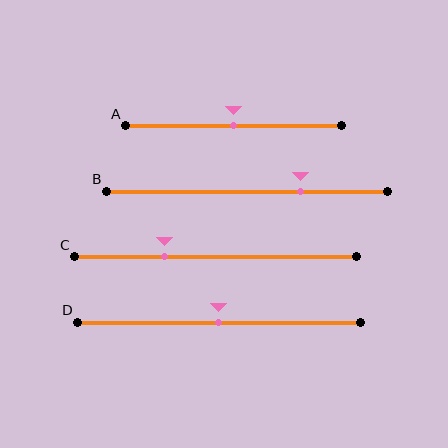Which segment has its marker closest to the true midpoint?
Segment A has its marker closest to the true midpoint.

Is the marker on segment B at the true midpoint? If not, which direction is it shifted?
No, the marker on segment B is shifted to the right by about 19% of the segment length.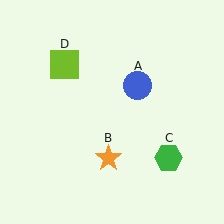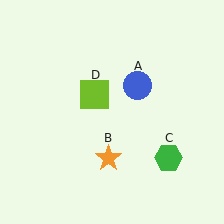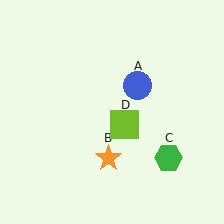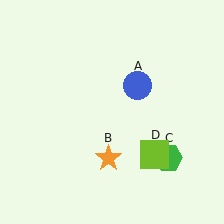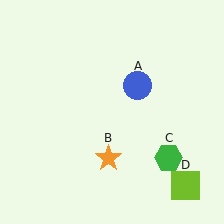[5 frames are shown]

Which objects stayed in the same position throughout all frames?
Blue circle (object A) and orange star (object B) and green hexagon (object C) remained stationary.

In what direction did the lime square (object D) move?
The lime square (object D) moved down and to the right.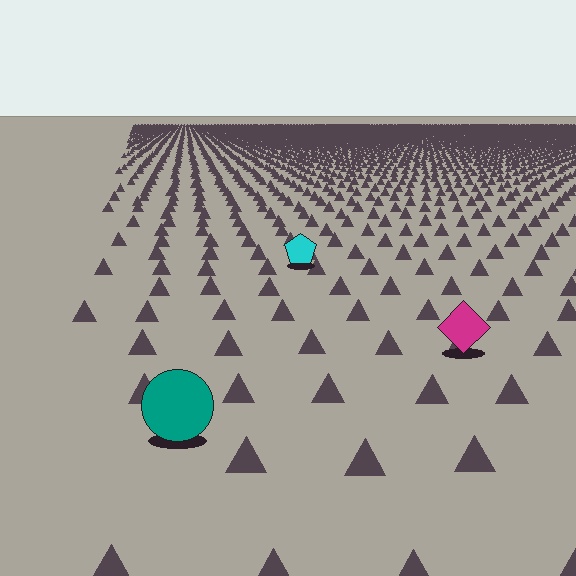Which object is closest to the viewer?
The teal circle is closest. The texture marks near it are larger and more spread out.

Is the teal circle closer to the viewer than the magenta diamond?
Yes. The teal circle is closer — you can tell from the texture gradient: the ground texture is coarser near it.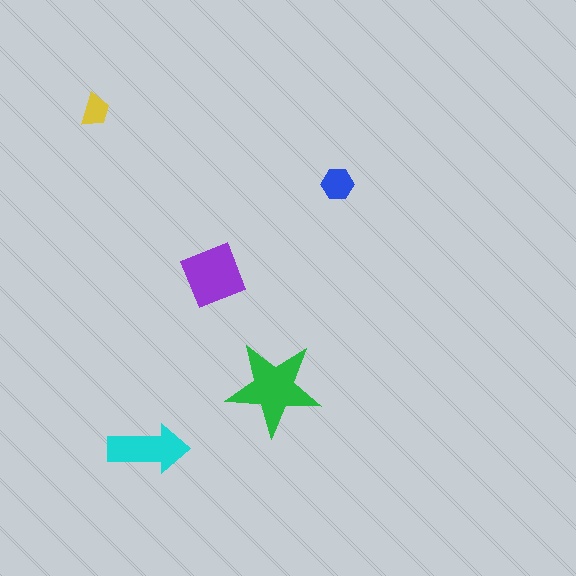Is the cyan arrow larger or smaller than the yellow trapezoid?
Larger.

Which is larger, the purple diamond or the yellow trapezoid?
The purple diamond.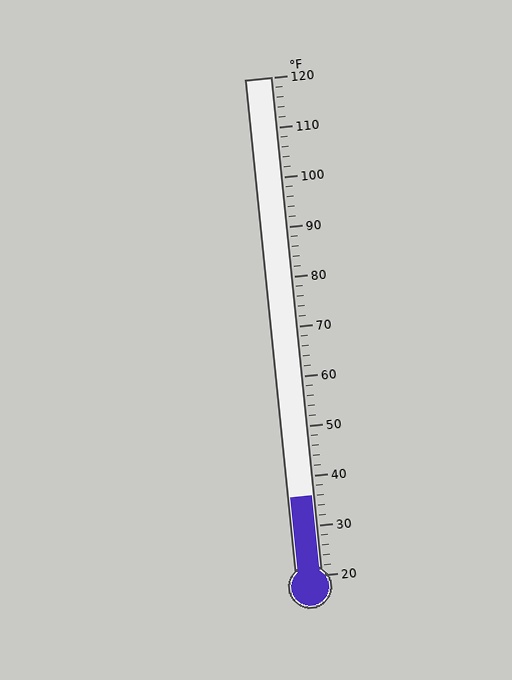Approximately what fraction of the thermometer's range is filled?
The thermometer is filled to approximately 15% of its range.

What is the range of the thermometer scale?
The thermometer scale ranges from 20°F to 120°F.